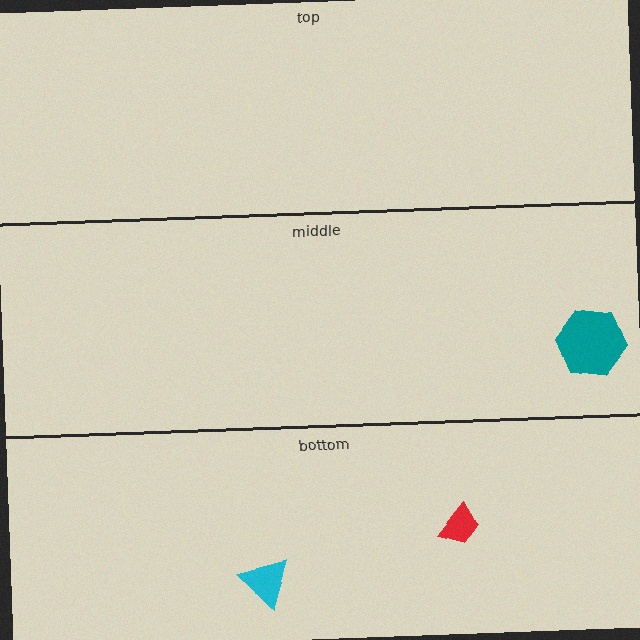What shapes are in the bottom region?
The red trapezoid, the cyan triangle.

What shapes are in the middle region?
The teal hexagon.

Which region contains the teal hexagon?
The middle region.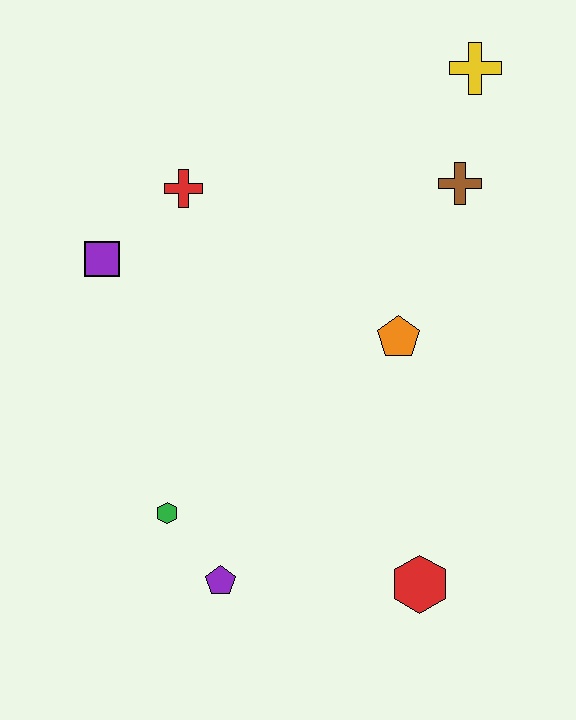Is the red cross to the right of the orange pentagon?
No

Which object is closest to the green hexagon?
The purple pentagon is closest to the green hexagon.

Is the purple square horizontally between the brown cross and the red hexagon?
No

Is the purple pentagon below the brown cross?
Yes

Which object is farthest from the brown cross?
The purple pentagon is farthest from the brown cross.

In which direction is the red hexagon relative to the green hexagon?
The red hexagon is to the right of the green hexagon.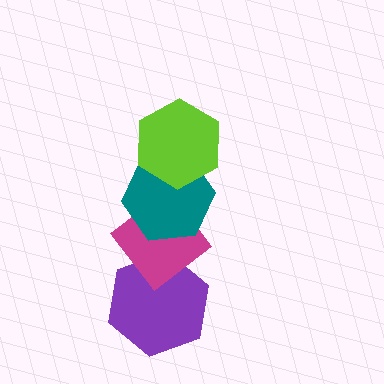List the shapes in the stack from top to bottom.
From top to bottom: the lime hexagon, the teal hexagon, the magenta diamond, the purple hexagon.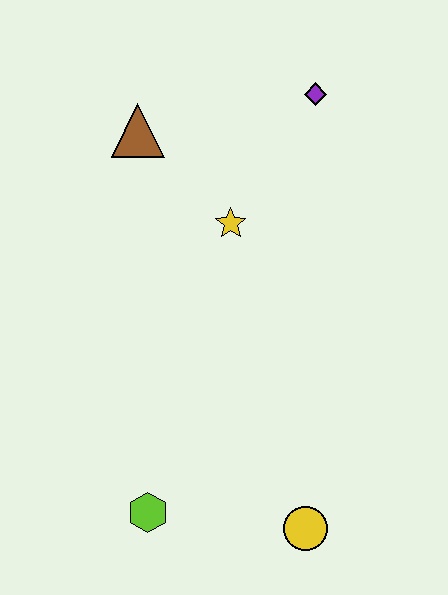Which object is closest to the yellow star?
The brown triangle is closest to the yellow star.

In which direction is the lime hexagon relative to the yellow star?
The lime hexagon is below the yellow star.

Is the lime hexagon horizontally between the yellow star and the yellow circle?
No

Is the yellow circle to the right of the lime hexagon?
Yes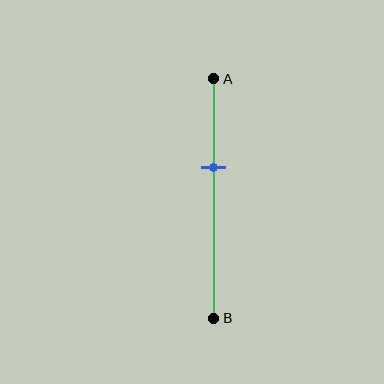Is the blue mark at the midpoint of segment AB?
No, the mark is at about 35% from A, not at the 50% midpoint.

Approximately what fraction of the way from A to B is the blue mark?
The blue mark is approximately 35% of the way from A to B.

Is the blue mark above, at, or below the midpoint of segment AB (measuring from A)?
The blue mark is above the midpoint of segment AB.